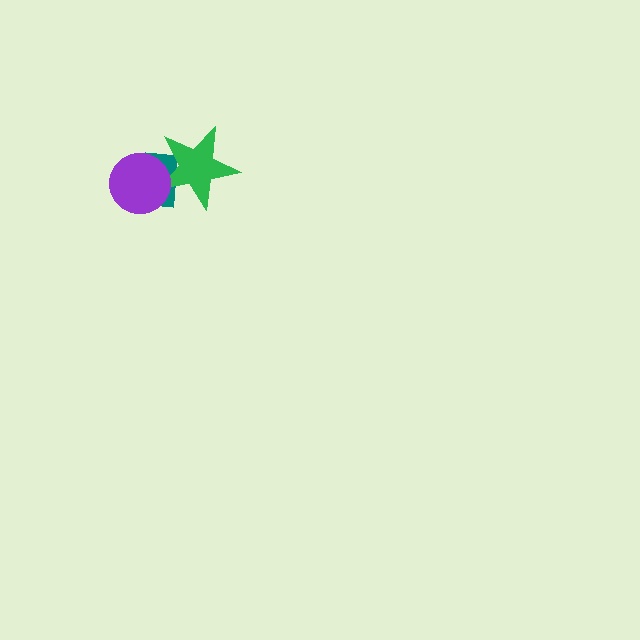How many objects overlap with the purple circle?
2 objects overlap with the purple circle.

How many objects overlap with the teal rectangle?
2 objects overlap with the teal rectangle.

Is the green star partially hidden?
Yes, it is partially covered by another shape.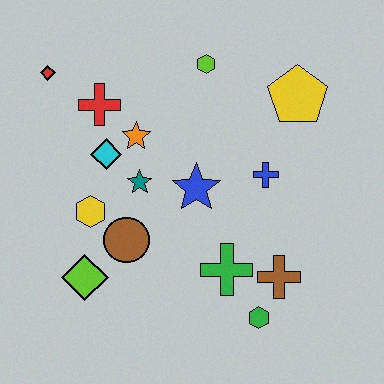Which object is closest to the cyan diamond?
The orange star is closest to the cyan diamond.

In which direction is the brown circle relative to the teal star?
The brown circle is below the teal star.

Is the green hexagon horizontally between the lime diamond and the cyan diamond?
No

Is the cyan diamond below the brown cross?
No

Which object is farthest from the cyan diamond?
The green hexagon is farthest from the cyan diamond.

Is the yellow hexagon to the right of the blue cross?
No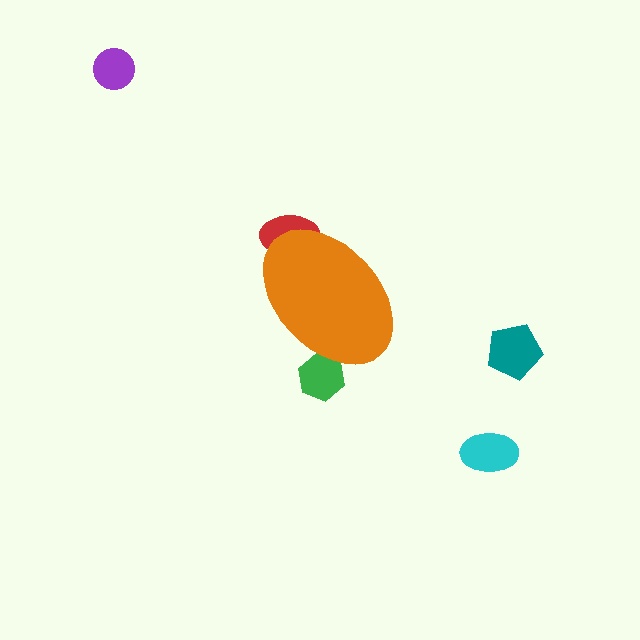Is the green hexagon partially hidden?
Yes, the green hexagon is partially hidden behind the orange ellipse.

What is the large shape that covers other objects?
An orange ellipse.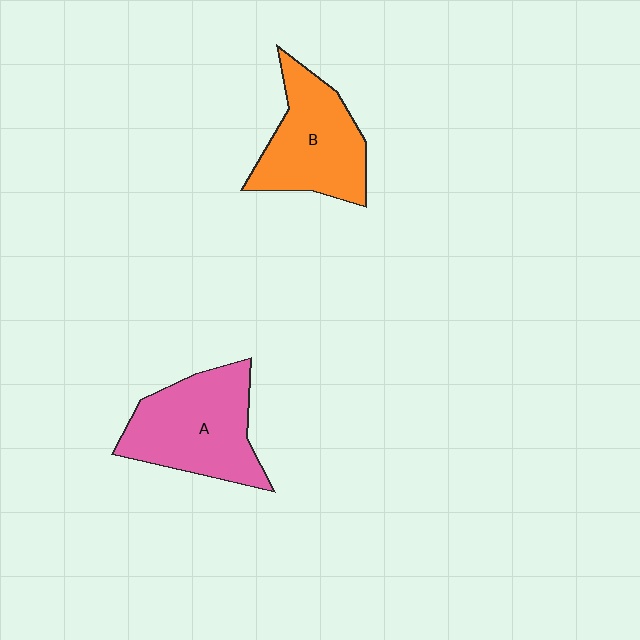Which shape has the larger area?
Shape A (pink).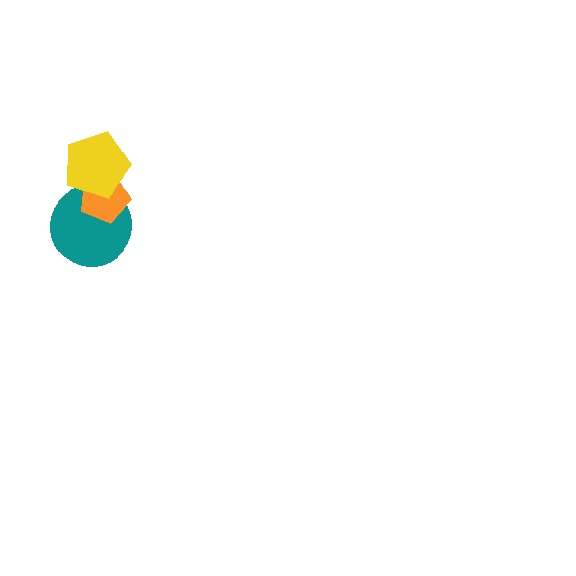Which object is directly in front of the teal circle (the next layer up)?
The orange pentagon is directly in front of the teal circle.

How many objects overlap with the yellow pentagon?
2 objects overlap with the yellow pentagon.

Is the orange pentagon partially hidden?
Yes, it is partially covered by another shape.